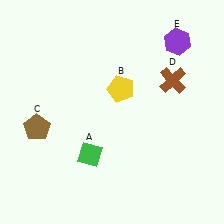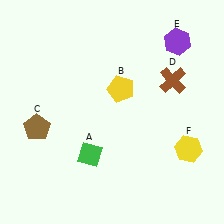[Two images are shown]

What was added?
A yellow hexagon (F) was added in Image 2.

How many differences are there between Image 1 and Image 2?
There is 1 difference between the two images.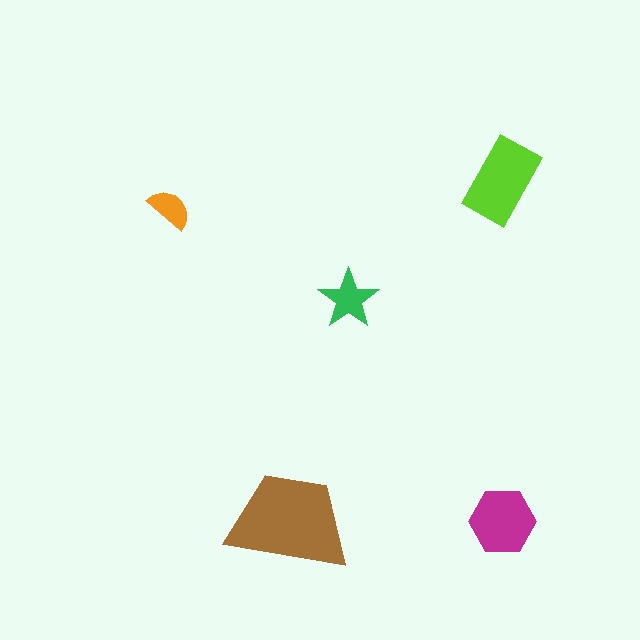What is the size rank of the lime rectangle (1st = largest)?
2nd.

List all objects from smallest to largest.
The orange semicircle, the green star, the magenta hexagon, the lime rectangle, the brown trapezoid.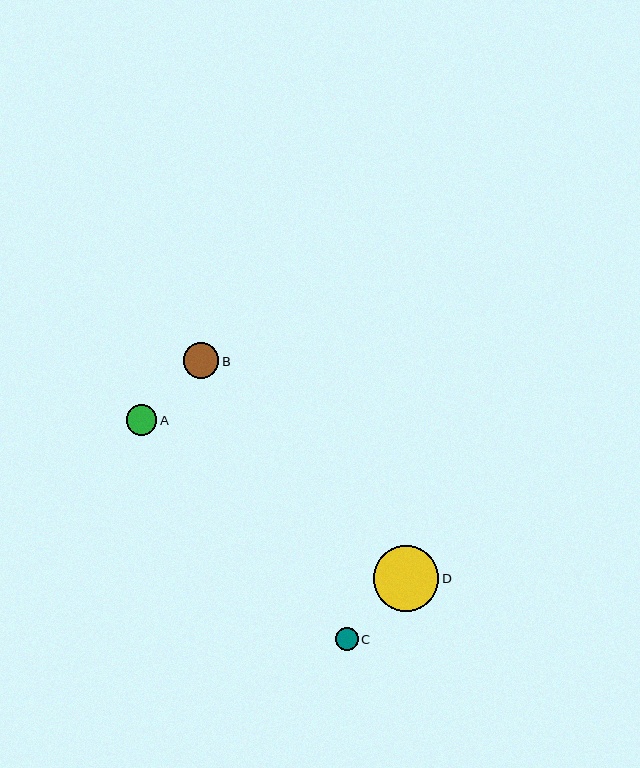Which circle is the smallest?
Circle C is the smallest with a size of approximately 23 pixels.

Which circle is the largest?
Circle D is the largest with a size of approximately 66 pixels.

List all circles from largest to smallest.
From largest to smallest: D, B, A, C.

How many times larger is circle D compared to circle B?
Circle D is approximately 1.9 times the size of circle B.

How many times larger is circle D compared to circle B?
Circle D is approximately 1.9 times the size of circle B.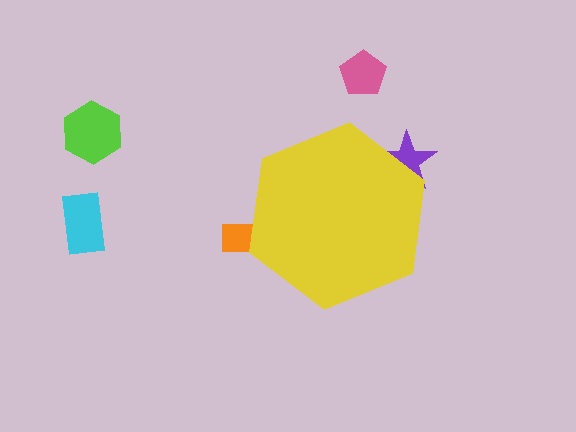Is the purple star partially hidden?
Yes, the purple star is partially hidden behind the yellow hexagon.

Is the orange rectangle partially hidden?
Yes, the orange rectangle is partially hidden behind the yellow hexagon.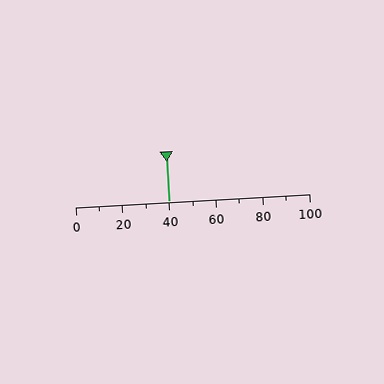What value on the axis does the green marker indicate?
The marker indicates approximately 40.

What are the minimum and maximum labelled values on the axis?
The axis runs from 0 to 100.